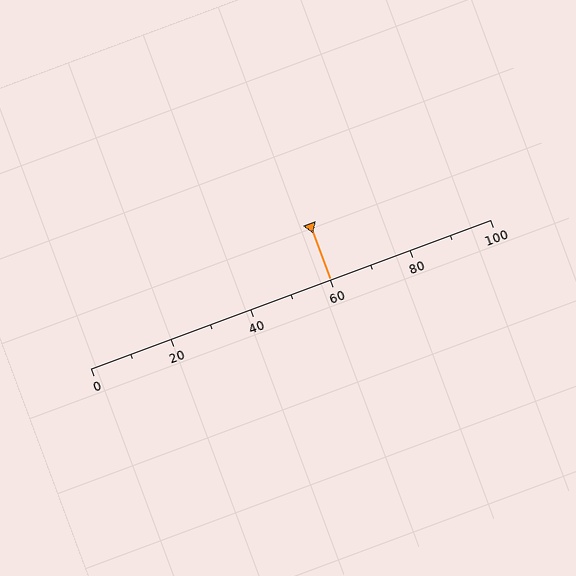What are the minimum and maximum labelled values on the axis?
The axis runs from 0 to 100.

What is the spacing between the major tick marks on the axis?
The major ticks are spaced 20 apart.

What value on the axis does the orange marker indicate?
The marker indicates approximately 60.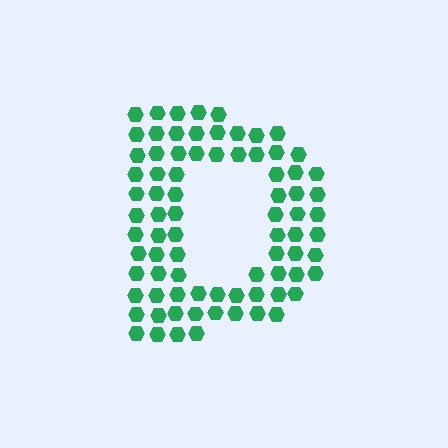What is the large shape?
The large shape is the letter D.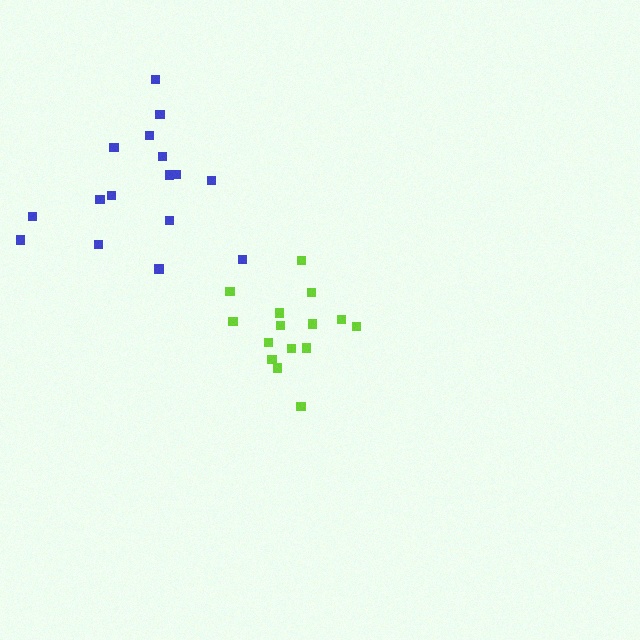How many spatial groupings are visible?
There are 2 spatial groupings.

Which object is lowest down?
The lime cluster is bottommost.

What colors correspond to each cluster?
The clusters are colored: lime, blue.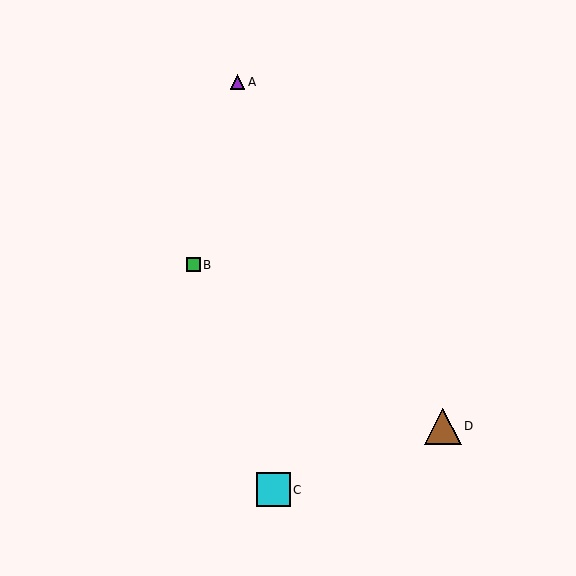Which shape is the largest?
The brown triangle (labeled D) is the largest.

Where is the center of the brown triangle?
The center of the brown triangle is at (443, 426).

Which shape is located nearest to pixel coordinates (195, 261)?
The green square (labeled B) at (193, 265) is nearest to that location.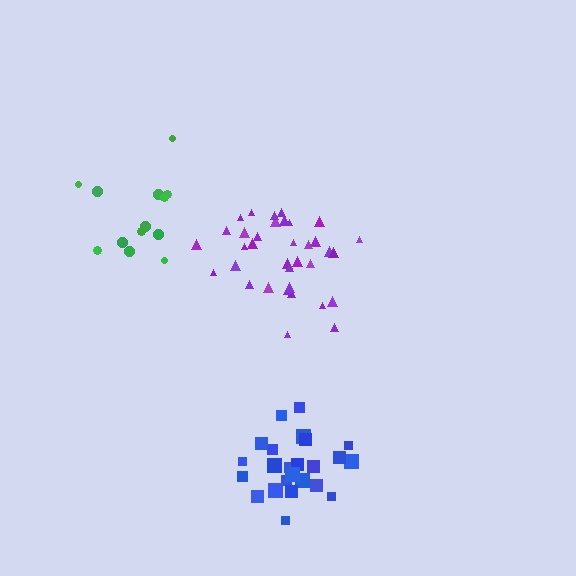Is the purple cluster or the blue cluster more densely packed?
Purple.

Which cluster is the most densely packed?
Purple.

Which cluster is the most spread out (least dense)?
Green.